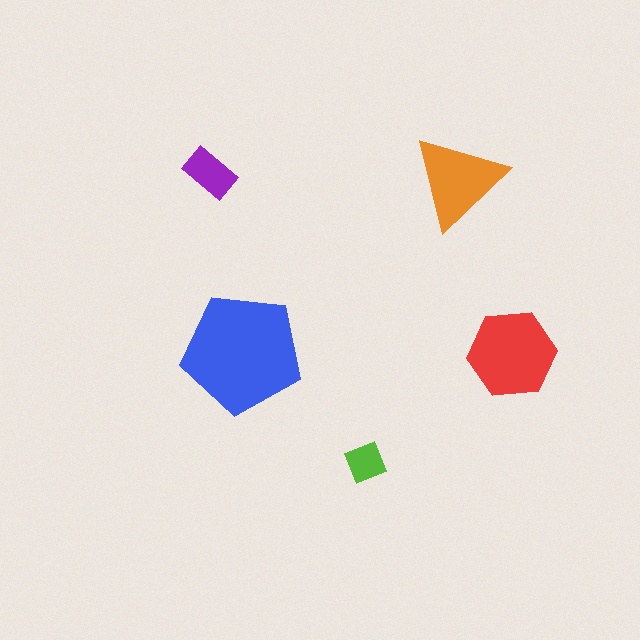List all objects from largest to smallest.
The blue pentagon, the red hexagon, the orange triangle, the purple rectangle, the lime diamond.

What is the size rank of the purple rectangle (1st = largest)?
4th.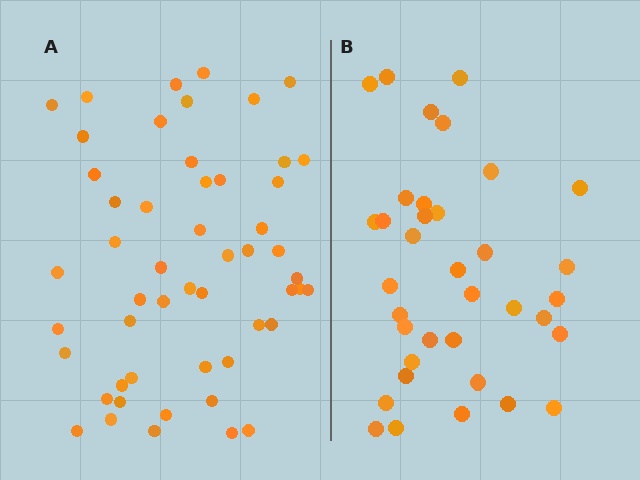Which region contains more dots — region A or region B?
Region A (the left region) has more dots.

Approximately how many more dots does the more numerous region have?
Region A has approximately 15 more dots than region B.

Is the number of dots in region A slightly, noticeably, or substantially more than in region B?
Region A has noticeably more, but not dramatically so. The ratio is roughly 1.4 to 1.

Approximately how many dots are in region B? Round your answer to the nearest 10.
About 40 dots. (The exact count is 36, which rounds to 40.)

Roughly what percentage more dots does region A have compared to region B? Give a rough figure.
About 45% more.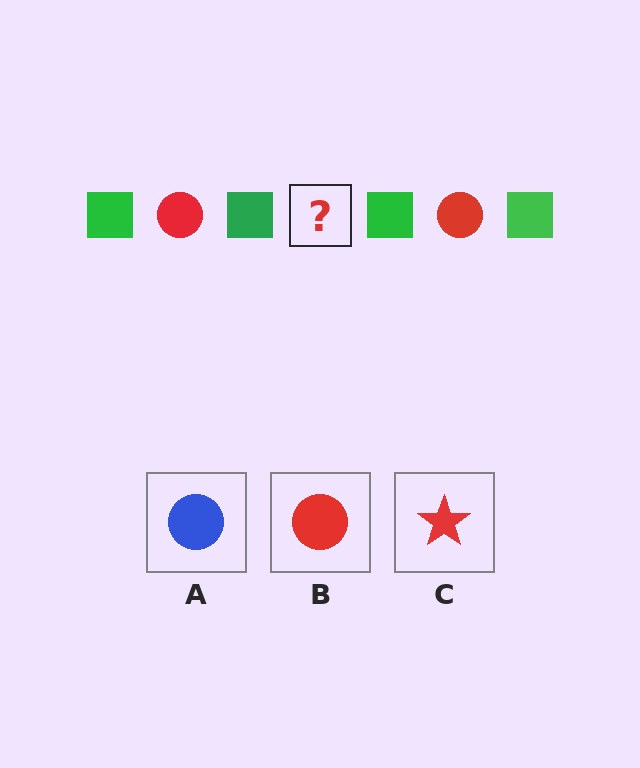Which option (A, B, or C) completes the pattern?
B.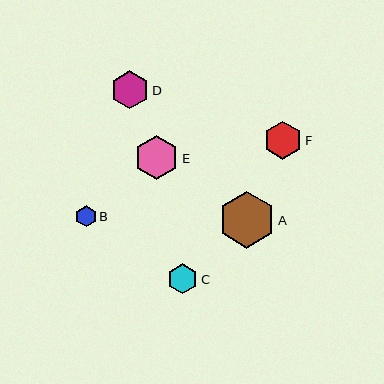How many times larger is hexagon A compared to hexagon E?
Hexagon A is approximately 1.3 times the size of hexagon E.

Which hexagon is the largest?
Hexagon A is the largest with a size of approximately 57 pixels.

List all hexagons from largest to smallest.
From largest to smallest: A, E, D, F, C, B.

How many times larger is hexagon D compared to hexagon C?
Hexagon D is approximately 1.3 times the size of hexagon C.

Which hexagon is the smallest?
Hexagon B is the smallest with a size of approximately 21 pixels.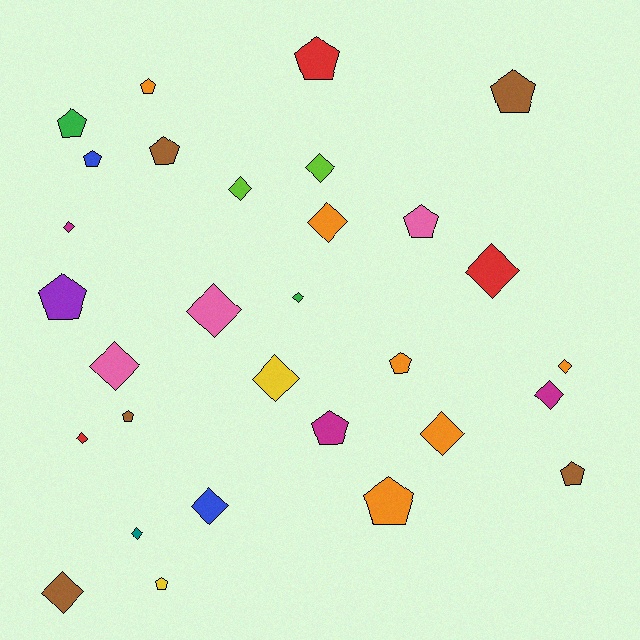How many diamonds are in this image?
There are 16 diamonds.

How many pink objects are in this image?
There are 3 pink objects.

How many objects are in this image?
There are 30 objects.